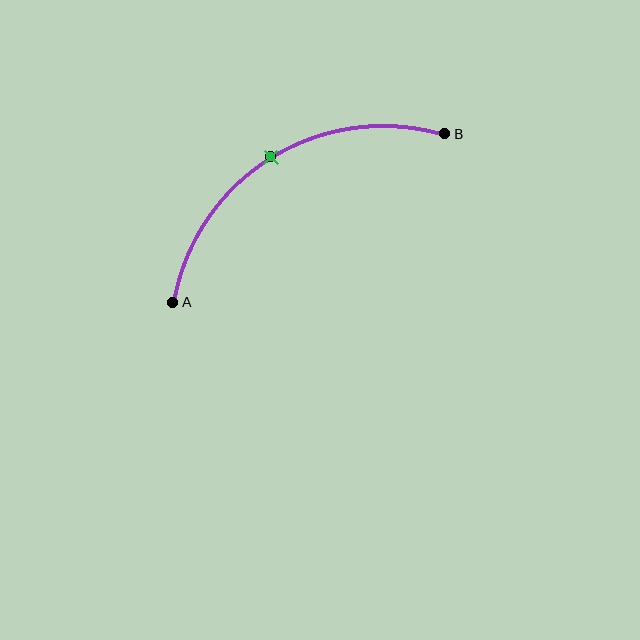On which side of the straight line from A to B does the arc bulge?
The arc bulges above the straight line connecting A and B.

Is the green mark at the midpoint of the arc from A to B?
Yes. The green mark lies on the arc at equal arc-length from both A and B — it is the arc midpoint.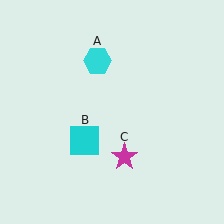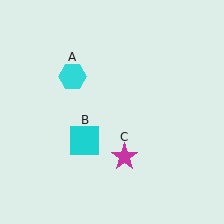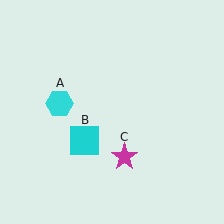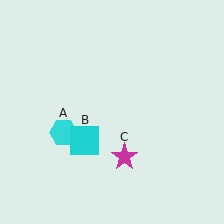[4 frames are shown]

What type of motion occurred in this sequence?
The cyan hexagon (object A) rotated counterclockwise around the center of the scene.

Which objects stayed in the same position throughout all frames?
Cyan square (object B) and magenta star (object C) remained stationary.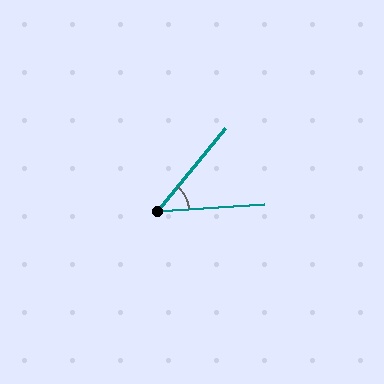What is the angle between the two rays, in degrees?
Approximately 47 degrees.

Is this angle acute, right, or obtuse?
It is acute.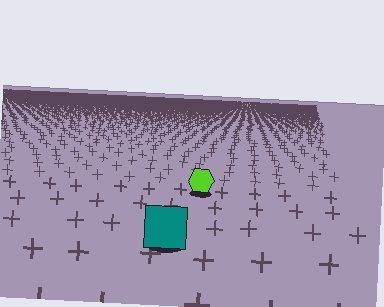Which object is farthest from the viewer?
The lime hexagon is farthest from the viewer. It appears smaller and the ground texture around it is denser.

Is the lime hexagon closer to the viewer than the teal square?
No. The teal square is closer — you can tell from the texture gradient: the ground texture is coarser near it.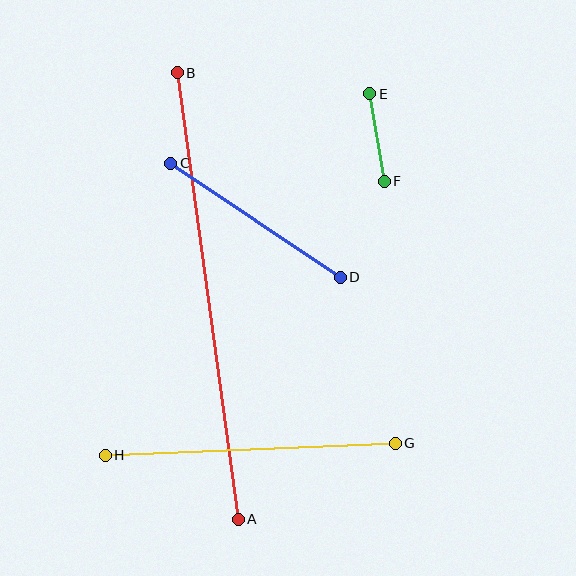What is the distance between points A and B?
The distance is approximately 450 pixels.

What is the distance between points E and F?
The distance is approximately 89 pixels.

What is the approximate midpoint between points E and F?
The midpoint is at approximately (377, 137) pixels.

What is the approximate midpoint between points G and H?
The midpoint is at approximately (250, 449) pixels.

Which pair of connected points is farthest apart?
Points A and B are farthest apart.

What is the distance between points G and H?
The distance is approximately 290 pixels.